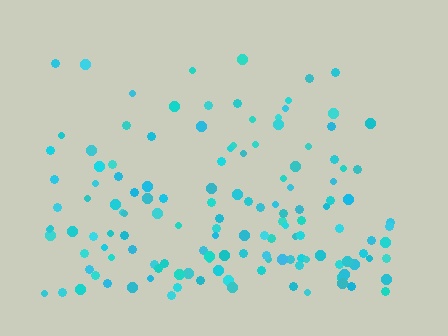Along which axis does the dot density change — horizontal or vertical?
Vertical.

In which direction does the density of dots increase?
From top to bottom, with the bottom side densest.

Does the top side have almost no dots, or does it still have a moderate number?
Still a moderate number, just noticeably fewer than the bottom.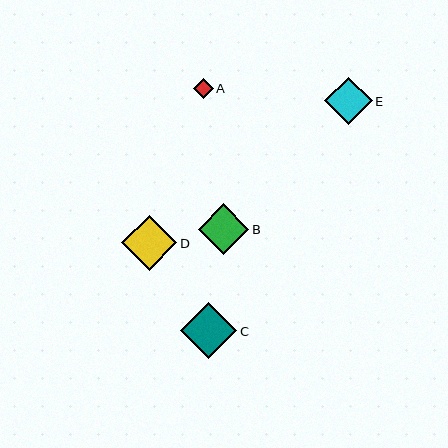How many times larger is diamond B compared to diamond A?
Diamond B is approximately 2.5 times the size of diamond A.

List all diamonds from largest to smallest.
From largest to smallest: C, D, B, E, A.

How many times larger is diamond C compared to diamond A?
Diamond C is approximately 2.8 times the size of diamond A.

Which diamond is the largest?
Diamond C is the largest with a size of approximately 56 pixels.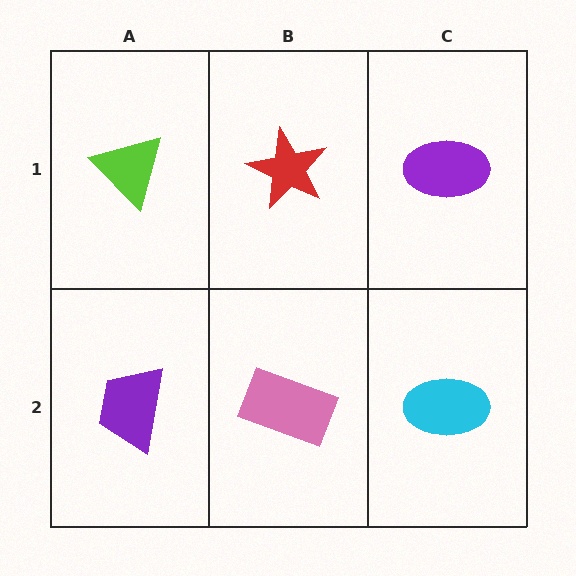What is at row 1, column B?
A red star.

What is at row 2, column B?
A pink rectangle.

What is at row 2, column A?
A purple trapezoid.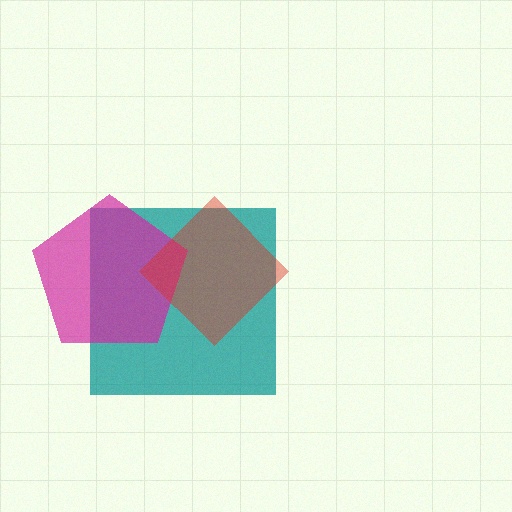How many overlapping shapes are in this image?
There are 3 overlapping shapes in the image.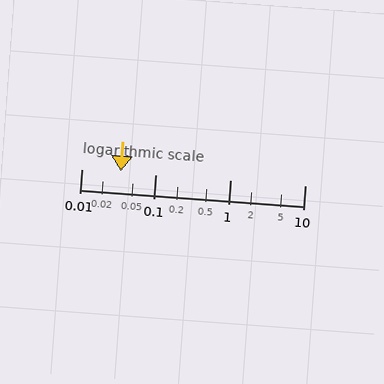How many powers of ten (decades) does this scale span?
The scale spans 3 decades, from 0.01 to 10.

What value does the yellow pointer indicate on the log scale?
The pointer indicates approximately 0.034.